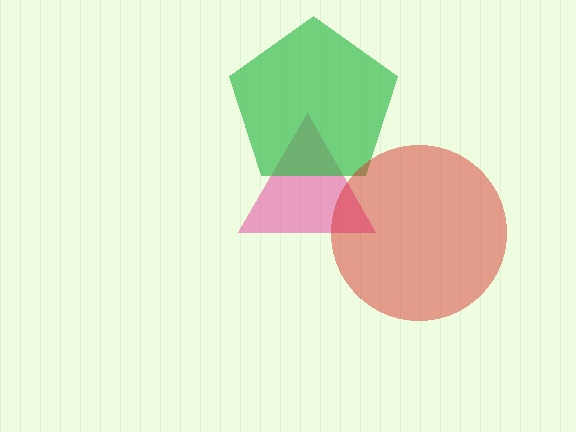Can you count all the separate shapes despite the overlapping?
Yes, there are 3 separate shapes.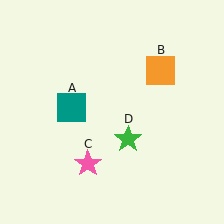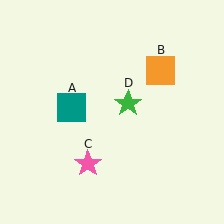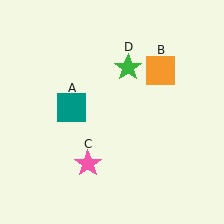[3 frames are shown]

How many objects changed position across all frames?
1 object changed position: green star (object D).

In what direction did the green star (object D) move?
The green star (object D) moved up.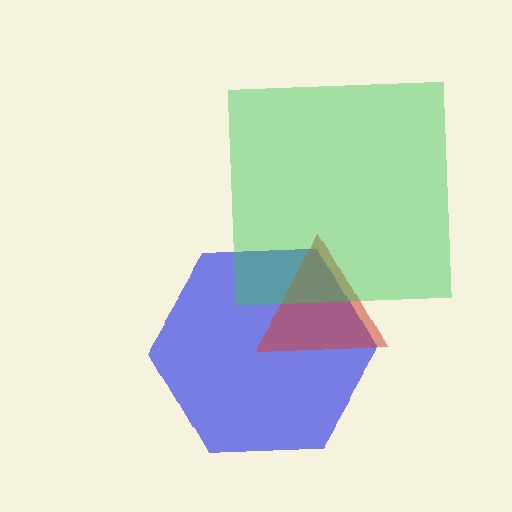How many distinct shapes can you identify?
There are 3 distinct shapes: a blue hexagon, a red triangle, a green square.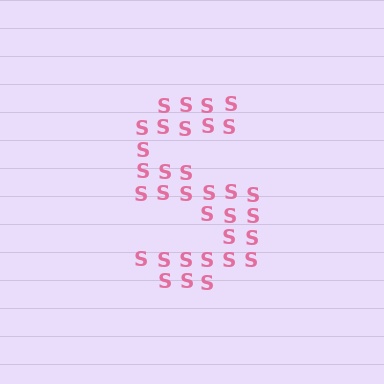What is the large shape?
The large shape is the letter S.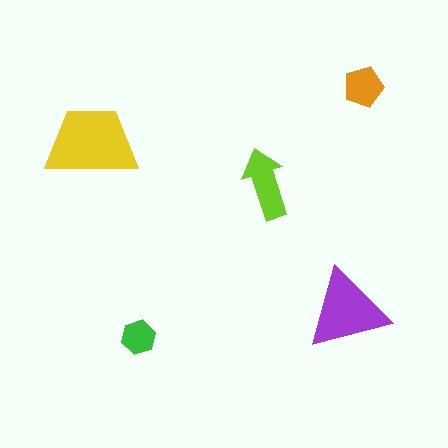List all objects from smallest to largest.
The green hexagon, the orange pentagon, the lime arrow, the purple triangle, the yellow trapezoid.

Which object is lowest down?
The green hexagon is bottommost.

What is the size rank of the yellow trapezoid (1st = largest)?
1st.